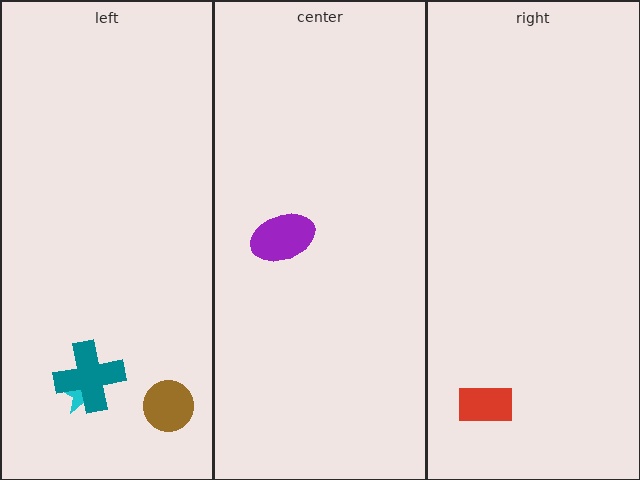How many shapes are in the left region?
3.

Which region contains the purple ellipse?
The center region.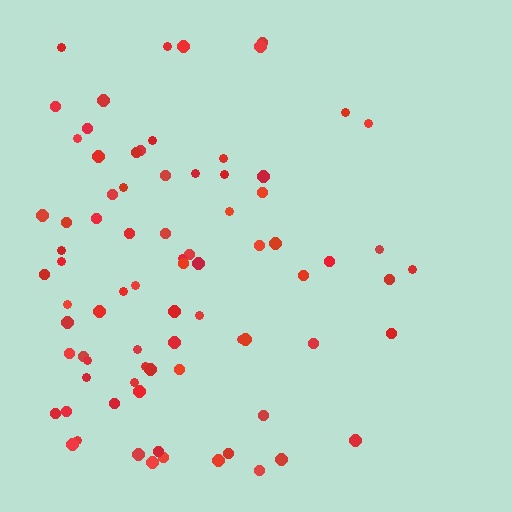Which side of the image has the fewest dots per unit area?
The right.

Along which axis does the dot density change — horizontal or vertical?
Horizontal.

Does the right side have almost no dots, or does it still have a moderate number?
Still a moderate number, just noticeably fewer than the left.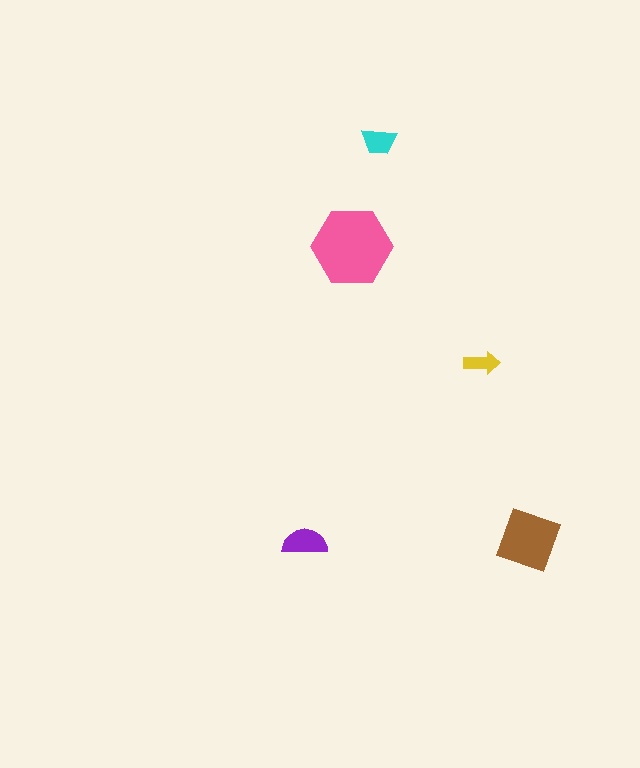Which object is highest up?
The cyan trapezoid is topmost.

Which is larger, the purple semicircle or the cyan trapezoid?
The purple semicircle.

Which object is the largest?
The pink hexagon.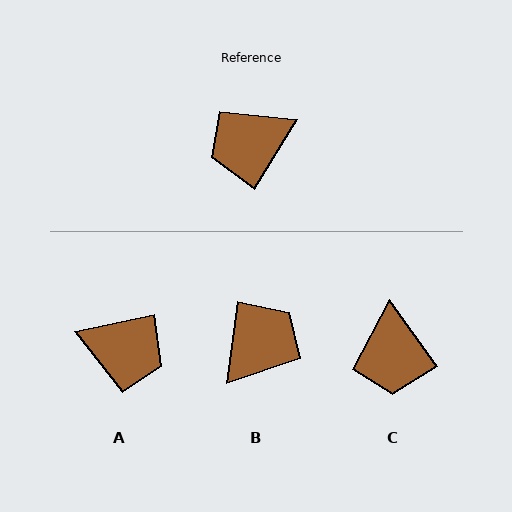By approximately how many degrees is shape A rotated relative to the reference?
Approximately 134 degrees counter-clockwise.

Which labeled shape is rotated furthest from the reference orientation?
B, about 156 degrees away.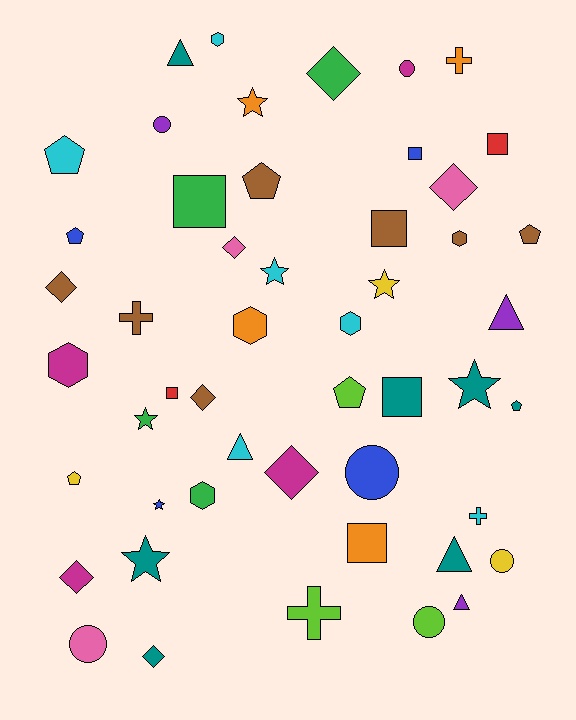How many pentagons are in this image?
There are 7 pentagons.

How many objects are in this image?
There are 50 objects.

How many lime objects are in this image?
There are 3 lime objects.